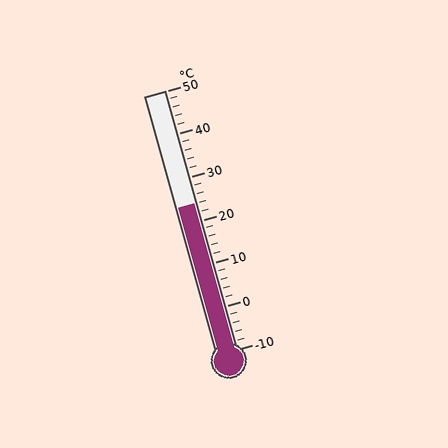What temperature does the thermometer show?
The thermometer shows approximately 24°C.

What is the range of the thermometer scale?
The thermometer scale ranges from -10°C to 50°C.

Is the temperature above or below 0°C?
The temperature is above 0°C.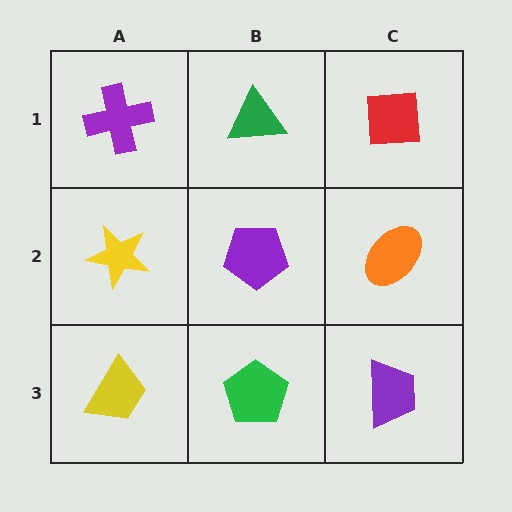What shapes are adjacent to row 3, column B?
A purple pentagon (row 2, column B), a yellow trapezoid (row 3, column A), a purple trapezoid (row 3, column C).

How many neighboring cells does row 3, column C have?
2.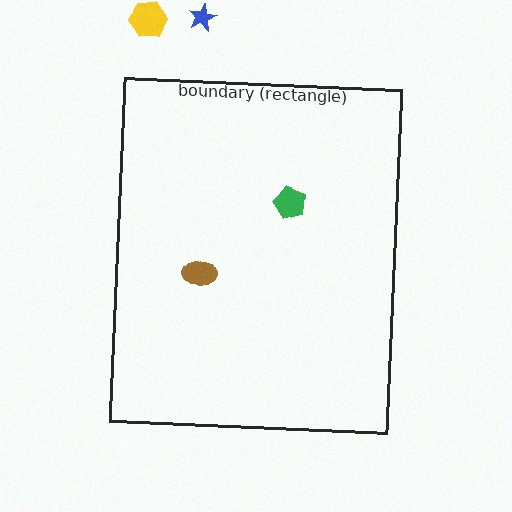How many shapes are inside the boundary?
2 inside, 2 outside.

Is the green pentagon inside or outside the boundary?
Inside.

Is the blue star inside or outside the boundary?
Outside.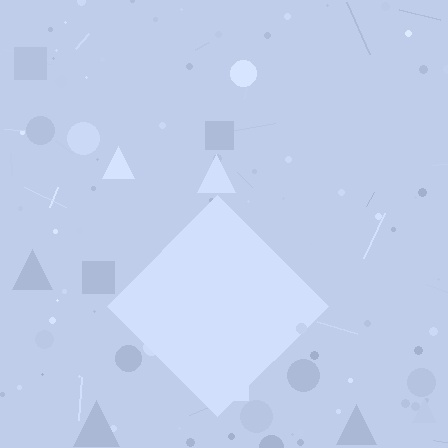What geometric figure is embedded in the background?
A diamond is embedded in the background.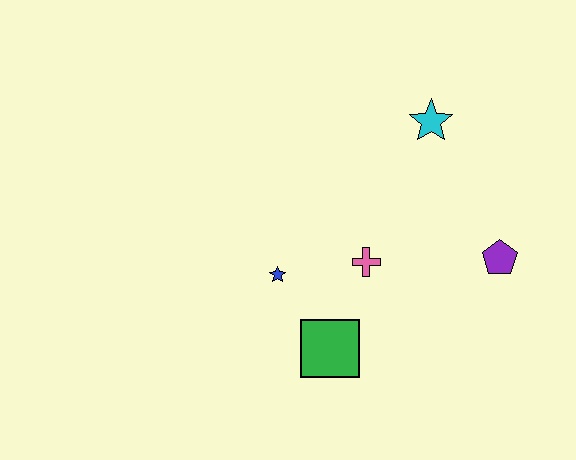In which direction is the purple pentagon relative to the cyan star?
The purple pentagon is below the cyan star.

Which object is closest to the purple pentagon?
The pink cross is closest to the purple pentagon.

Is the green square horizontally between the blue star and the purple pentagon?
Yes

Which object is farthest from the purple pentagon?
The blue star is farthest from the purple pentagon.